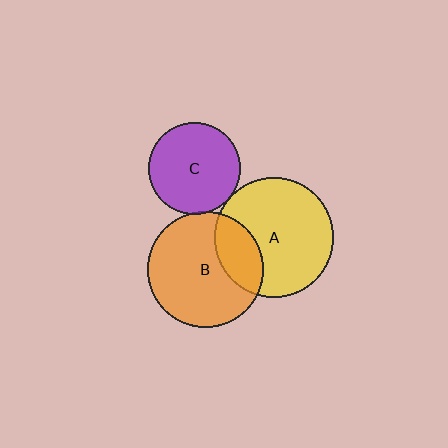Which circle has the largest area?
Circle A (yellow).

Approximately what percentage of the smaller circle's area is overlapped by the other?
Approximately 5%.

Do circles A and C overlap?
Yes.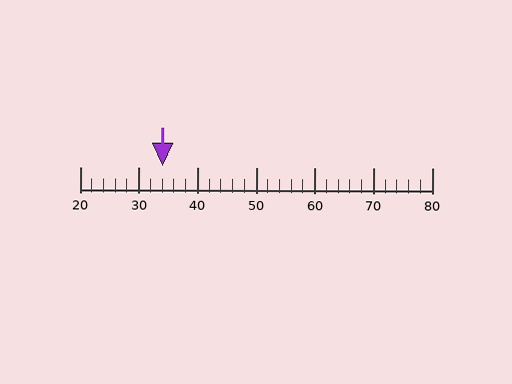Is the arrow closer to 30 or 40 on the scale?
The arrow is closer to 30.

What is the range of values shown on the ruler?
The ruler shows values from 20 to 80.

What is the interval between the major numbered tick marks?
The major tick marks are spaced 10 units apart.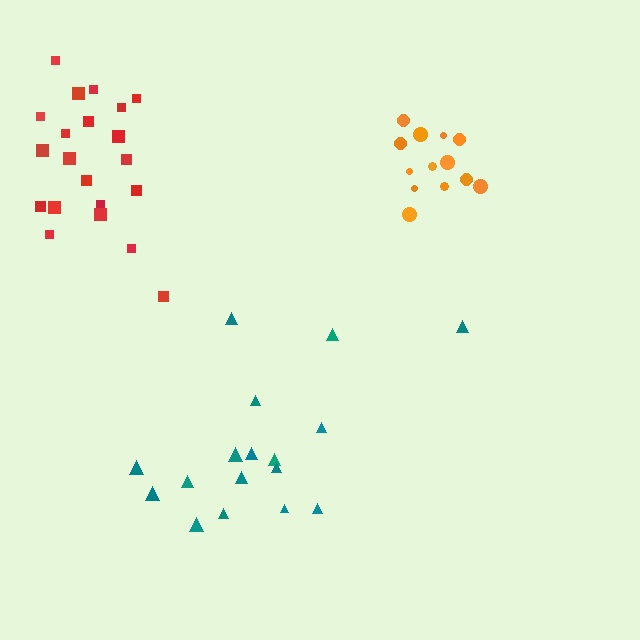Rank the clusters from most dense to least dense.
orange, red, teal.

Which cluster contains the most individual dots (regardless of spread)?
Red (21).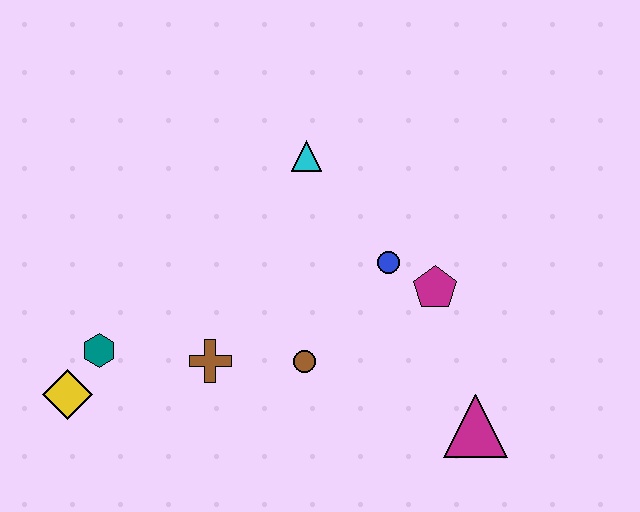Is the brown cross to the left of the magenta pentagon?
Yes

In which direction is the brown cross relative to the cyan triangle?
The brown cross is below the cyan triangle.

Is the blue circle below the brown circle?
No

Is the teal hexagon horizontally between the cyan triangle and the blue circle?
No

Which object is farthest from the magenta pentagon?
The yellow diamond is farthest from the magenta pentagon.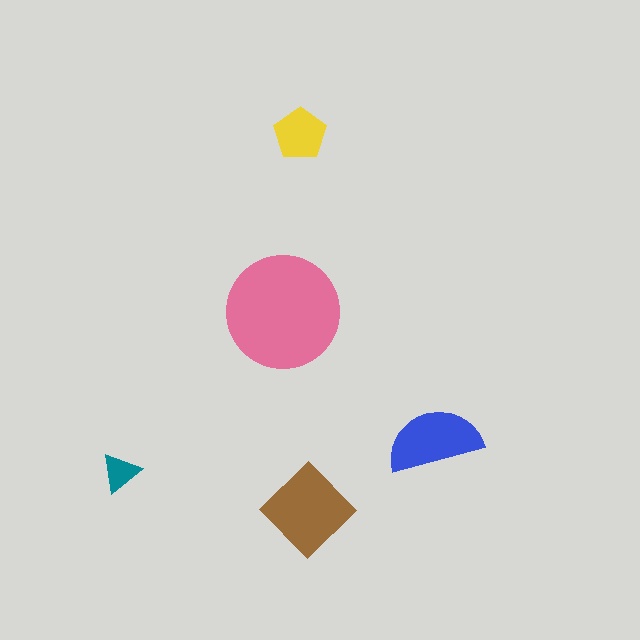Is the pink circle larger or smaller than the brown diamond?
Larger.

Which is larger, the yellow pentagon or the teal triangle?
The yellow pentagon.